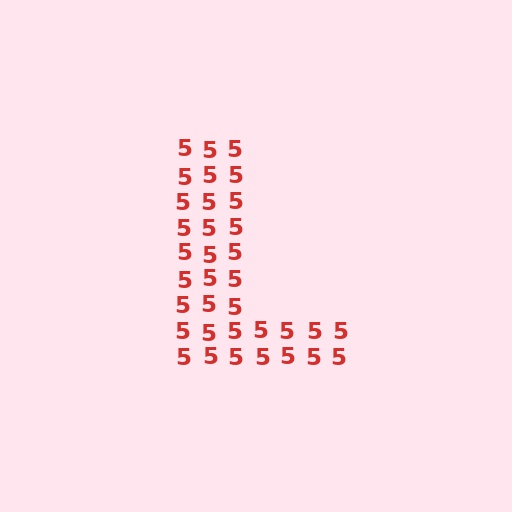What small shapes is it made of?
It is made of small digit 5's.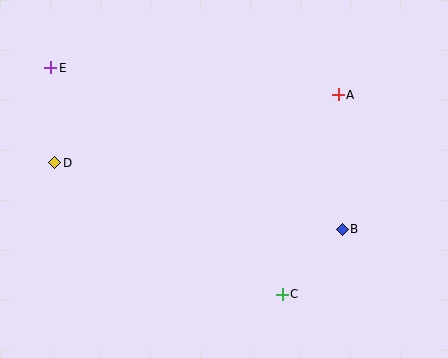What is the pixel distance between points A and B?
The distance between A and B is 135 pixels.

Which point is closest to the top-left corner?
Point E is closest to the top-left corner.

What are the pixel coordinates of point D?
Point D is at (55, 163).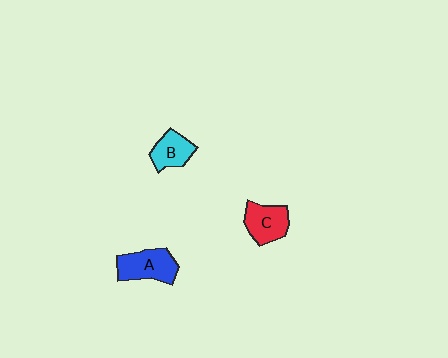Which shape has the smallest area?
Shape B (cyan).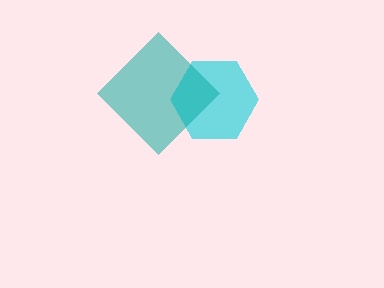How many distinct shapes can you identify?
There are 2 distinct shapes: a cyan hexagon, a teal diamond.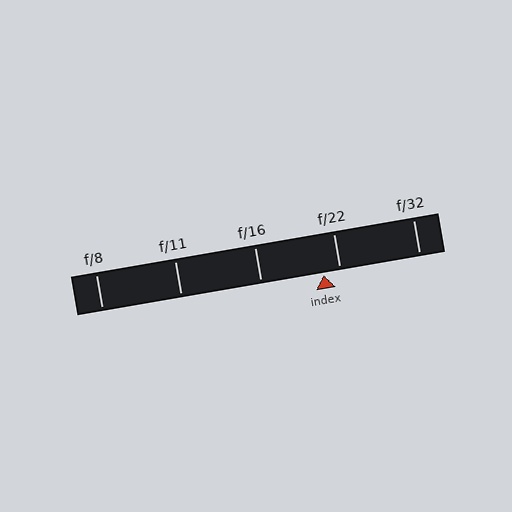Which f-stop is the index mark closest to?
The index mark is closest to f/22.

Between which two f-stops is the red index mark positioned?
The index mark is between f/16 and f/22.